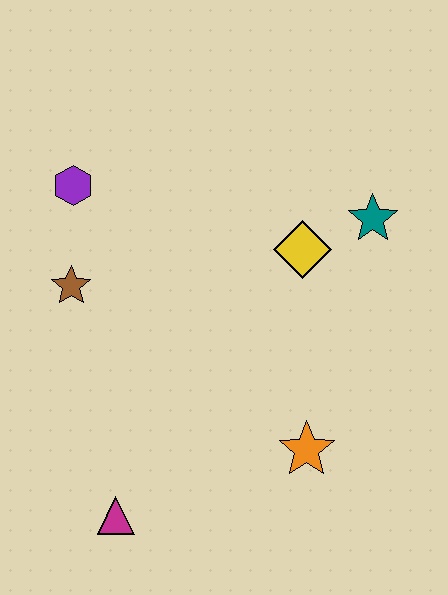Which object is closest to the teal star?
The yellow diamond is closest to the teal star.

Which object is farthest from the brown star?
The teal star is farthest from the brown star.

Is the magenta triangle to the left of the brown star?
No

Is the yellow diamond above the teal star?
No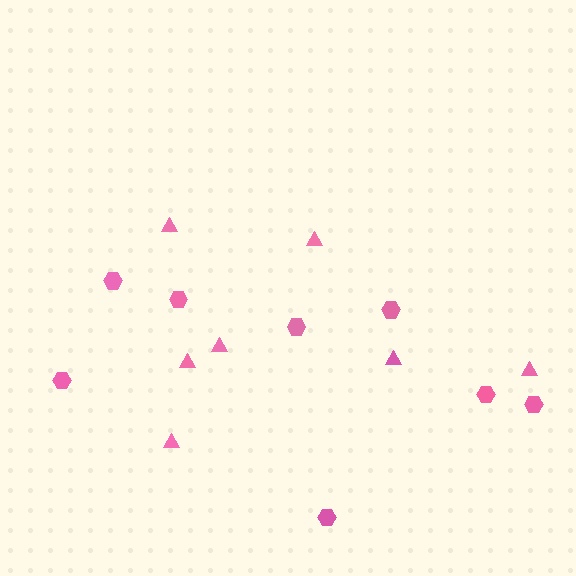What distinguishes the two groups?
There are 2 groups: one group of triangles (7) and one group of hexagons (8).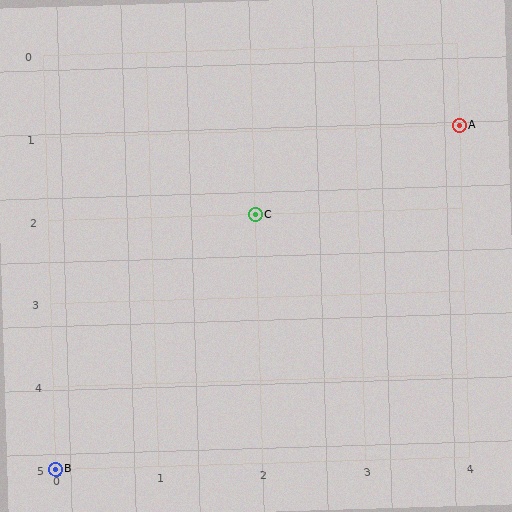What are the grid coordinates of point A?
Point A is at grid coordinates (4, 1).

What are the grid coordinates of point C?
Point C is at grid coordinates (2, 2).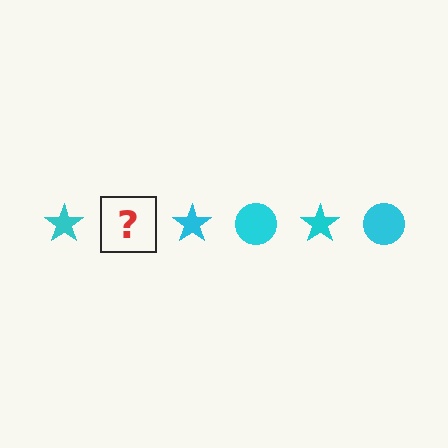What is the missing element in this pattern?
The missing element is a cyan circle.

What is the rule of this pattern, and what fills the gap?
The rule is that the pattern cycles through star, circle shapes in cyan. The gap should be filled with a cyan circle.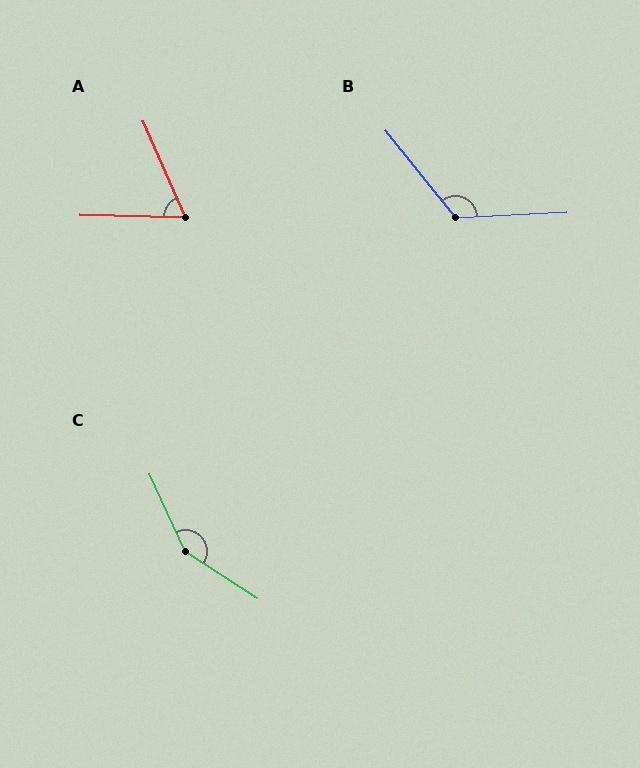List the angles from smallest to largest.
A (65°), B (126°), C (148°).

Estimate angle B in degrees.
Approximately 126 degrees.